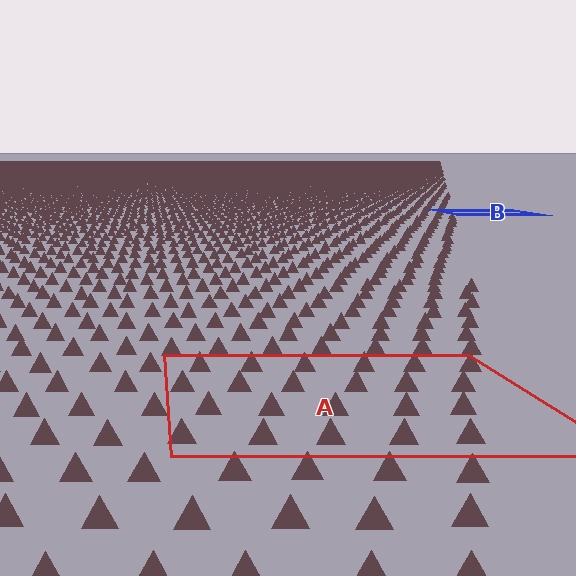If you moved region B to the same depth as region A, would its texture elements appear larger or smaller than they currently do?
They would appear larger. At a closer depth, the same texture elements are projected at a bigger on-screen size.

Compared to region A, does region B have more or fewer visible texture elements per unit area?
Region B has more texture elements per unit area — they are packed more densely because it is farther away.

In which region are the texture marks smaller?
The texture marks are smaller in region B, because it is farther away.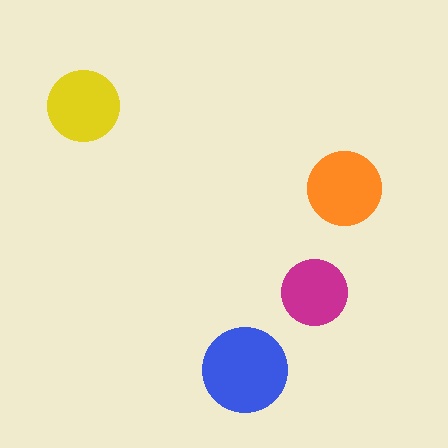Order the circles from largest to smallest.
the blue one, the orange one, the yellow one, the magenta one.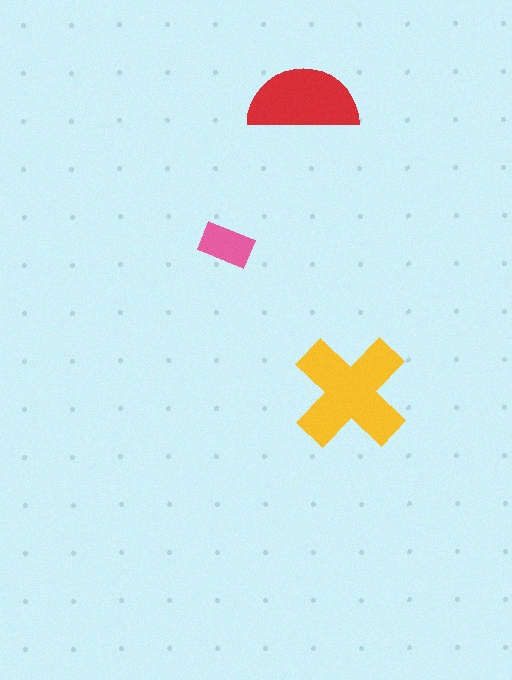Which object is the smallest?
The pink rectangle.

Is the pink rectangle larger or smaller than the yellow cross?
Smaller.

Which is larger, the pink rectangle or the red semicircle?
The red semicircle.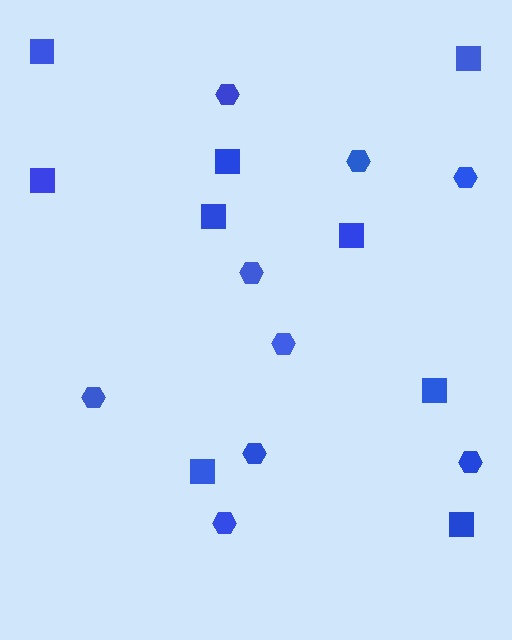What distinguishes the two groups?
There are 2 groups: one group of hexagons (9) and one group of squares (9).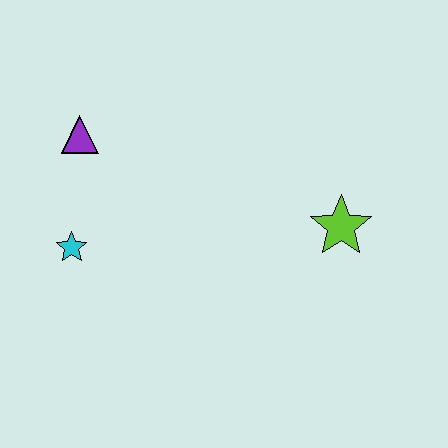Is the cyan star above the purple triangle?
No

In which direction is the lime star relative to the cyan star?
The lime star is to the right of the cyan star.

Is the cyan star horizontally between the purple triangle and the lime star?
No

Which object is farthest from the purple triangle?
The lime star is farthest from the purple triangle.